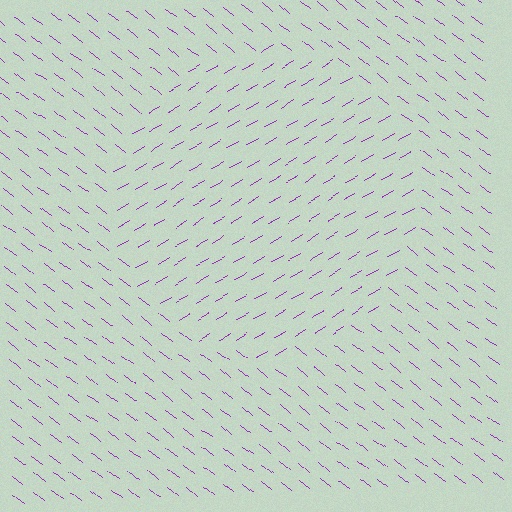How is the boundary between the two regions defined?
The boundary is defined purely by a change in line orientation (approximately 68 degrees difference). All lines are the same color and thickness.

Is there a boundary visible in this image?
Yes, there is a texture boundary formed by a change in line orientation.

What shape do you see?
I see a circle.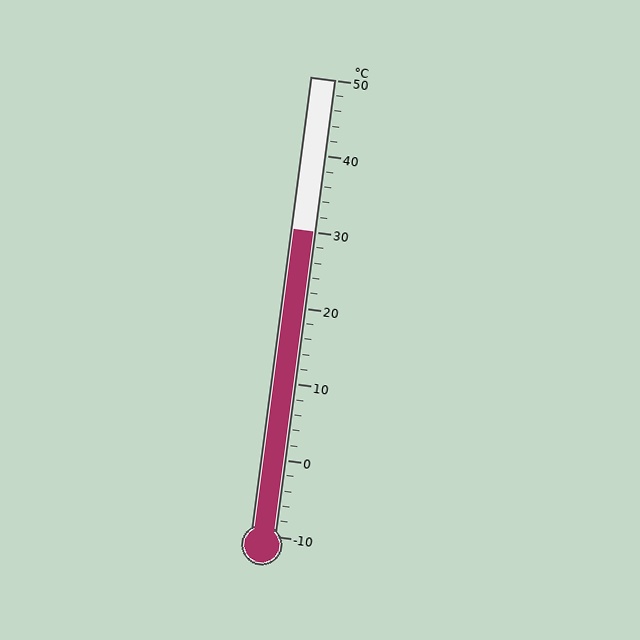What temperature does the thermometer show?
The thermometer shows approximately 30°C.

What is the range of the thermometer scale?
The thermometer scale ranges from -10°C to 50°C.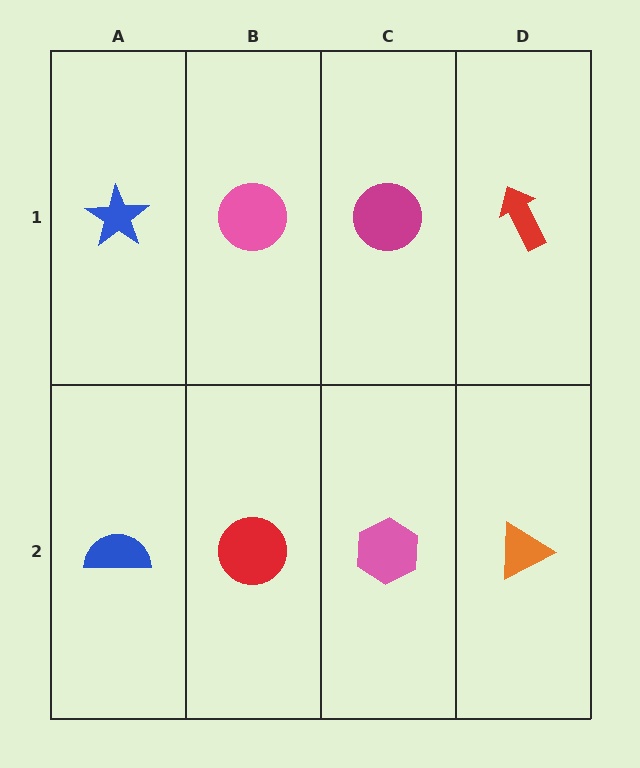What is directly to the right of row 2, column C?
An orange triangle.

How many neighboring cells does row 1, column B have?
3.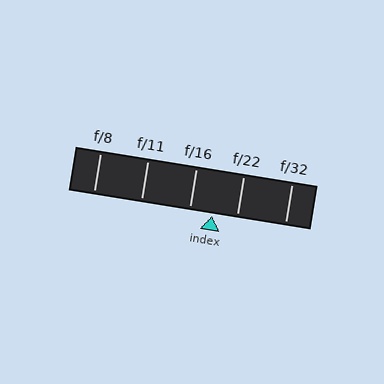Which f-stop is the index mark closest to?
The index mark is closest to f/16.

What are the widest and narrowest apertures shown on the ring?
The widest aperture shown is f/8 and the narrowest is f/32.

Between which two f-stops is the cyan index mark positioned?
The index mark is between f/16 and f/22.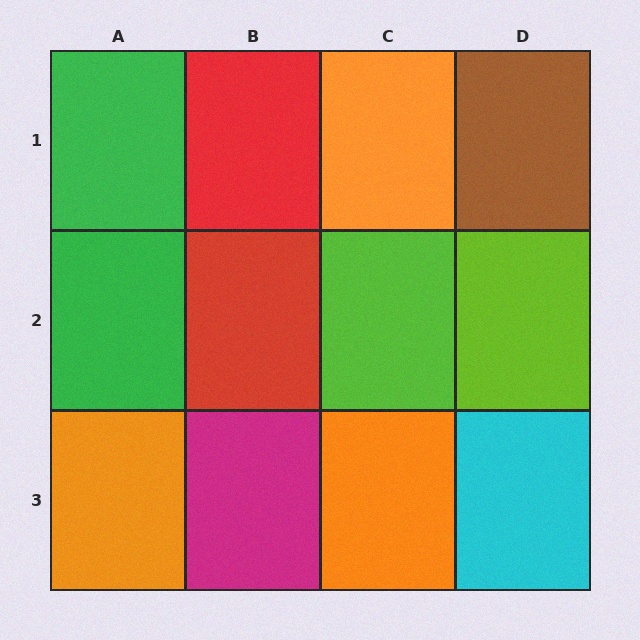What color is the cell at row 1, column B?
Red.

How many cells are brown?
1 cell is brown.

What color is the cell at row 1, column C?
Orange.